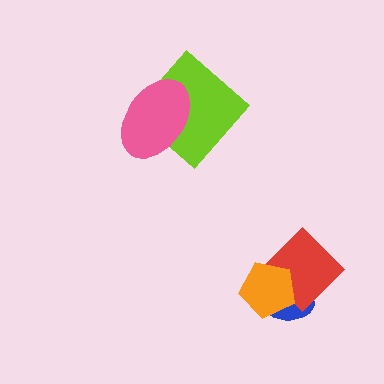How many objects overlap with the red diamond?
2 objects overlap with the red diamond.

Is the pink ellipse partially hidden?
No, no other shape covers it.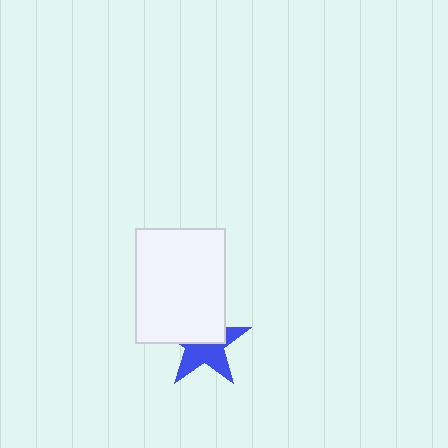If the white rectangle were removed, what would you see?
You would see the complete blue star.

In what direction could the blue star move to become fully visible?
The blue star could move down. That would shift it out from behind the white rectangle entirely.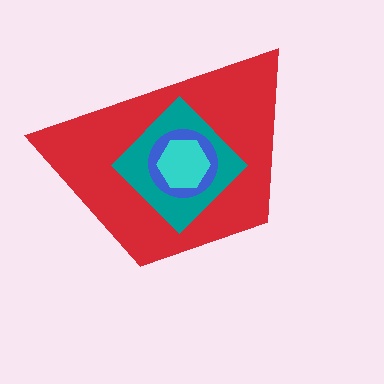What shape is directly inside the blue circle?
The cyan hexagon.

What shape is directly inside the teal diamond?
The blue circle.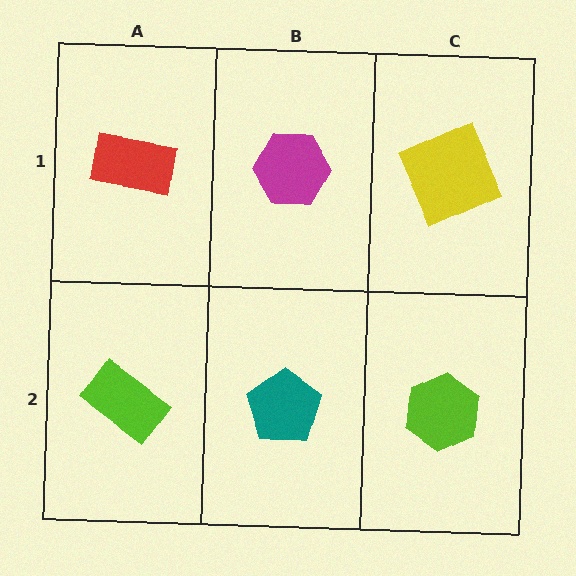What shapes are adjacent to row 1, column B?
A teal pentagon (row 2, column B), a red rectangle (row 1, column A), a yellow square (row 1, column C).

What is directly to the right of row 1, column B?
A yellow square.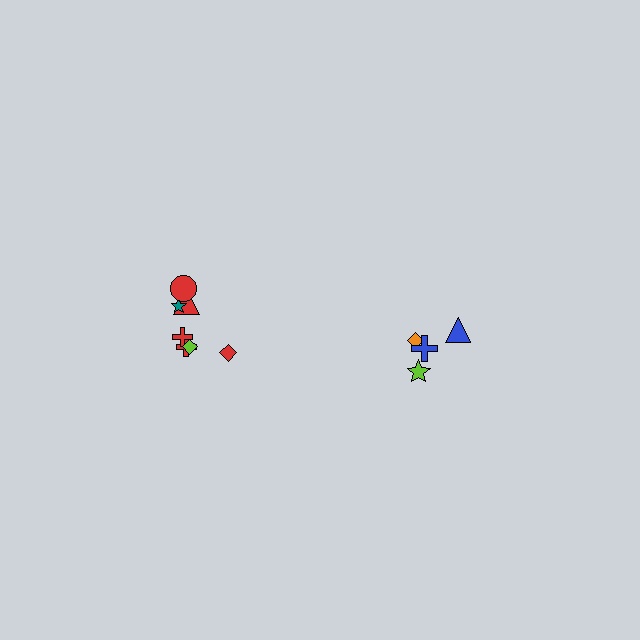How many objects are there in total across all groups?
There are 11 objects.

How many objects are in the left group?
There are 7 objects.